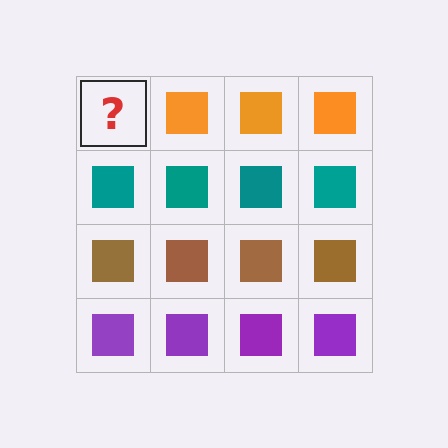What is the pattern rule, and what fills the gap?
The rule is that each row has a consistent color. The gap should be filled with an orange square.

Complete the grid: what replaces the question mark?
The question mark should be replaced with an orange square.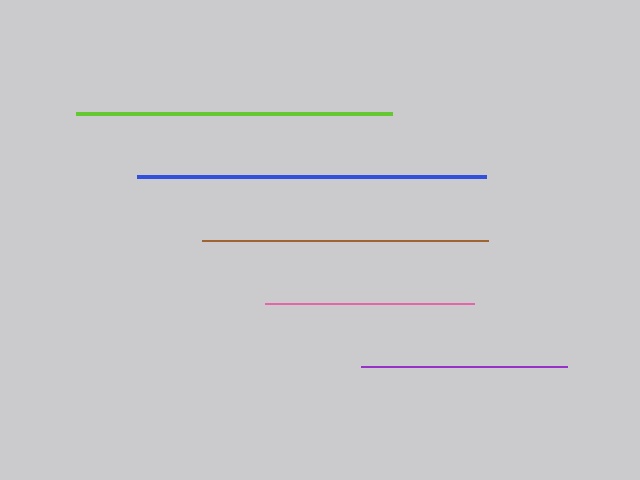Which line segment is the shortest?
The purple line is the shortest at approximately 206 pixels.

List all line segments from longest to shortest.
From longest to shortest: blue, lime, brown, pink, purple.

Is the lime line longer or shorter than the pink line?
The lime line is longer than the pink line.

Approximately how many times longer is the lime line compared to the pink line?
The lime line is approximately 1.5 times the length of the pink line.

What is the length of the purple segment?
The purple segment is approximately 206 pixels long.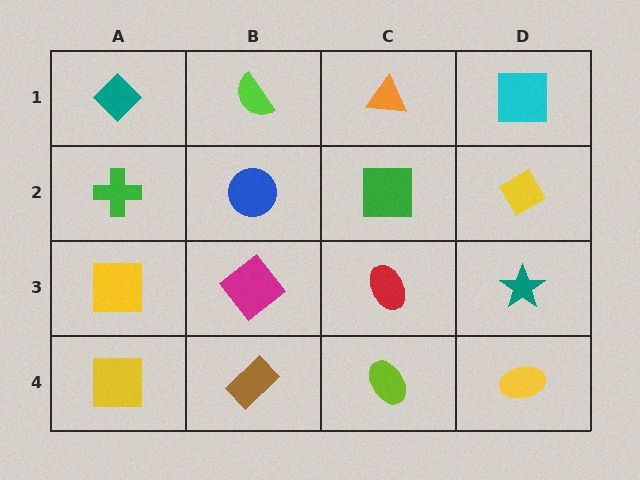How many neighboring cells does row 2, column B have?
4.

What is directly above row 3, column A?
A green cross.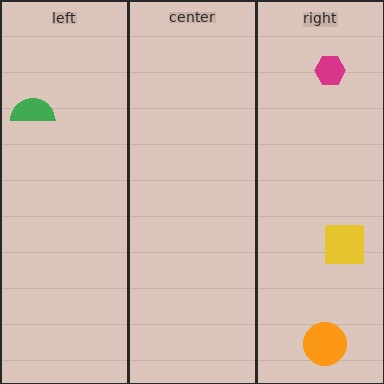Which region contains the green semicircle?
The left region.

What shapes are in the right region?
The orange circle, the magenta hexagon, the yellow square.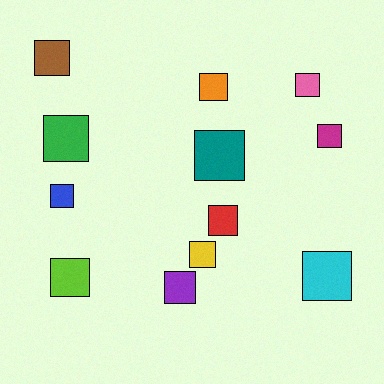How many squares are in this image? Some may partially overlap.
There are 12 squares.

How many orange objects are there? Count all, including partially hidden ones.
There is 1 orange object.